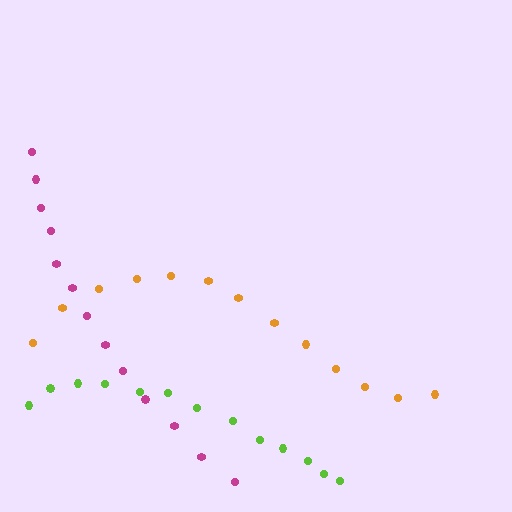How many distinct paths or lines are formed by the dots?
There are 3 distinct paths.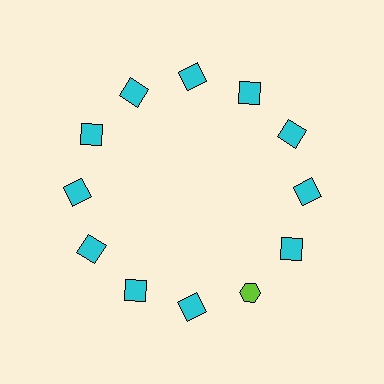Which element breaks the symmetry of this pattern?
The lime hexagon at roughly the 5 o'clock position breaks the symmetry. All other shapes are cyan squares.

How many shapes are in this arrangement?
There are 12 shapes arranged in a ring pattern.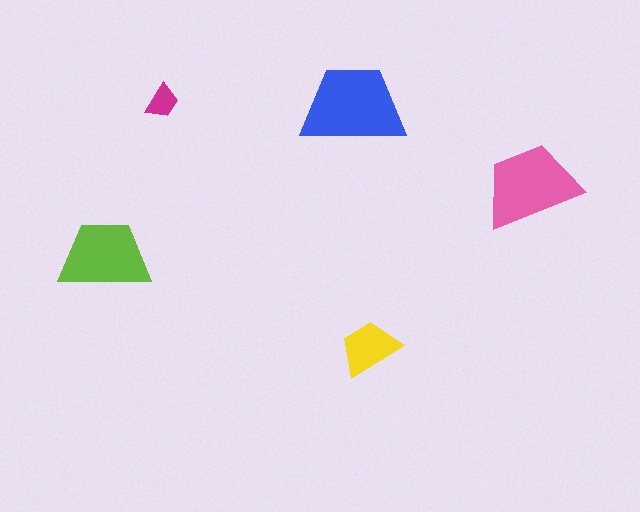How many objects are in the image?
There are 5 objects in the image.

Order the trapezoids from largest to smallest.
the blue one, the pink one, the lime one, the yellow one, the magenta one.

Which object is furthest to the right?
The pink trapezoid is rightmost.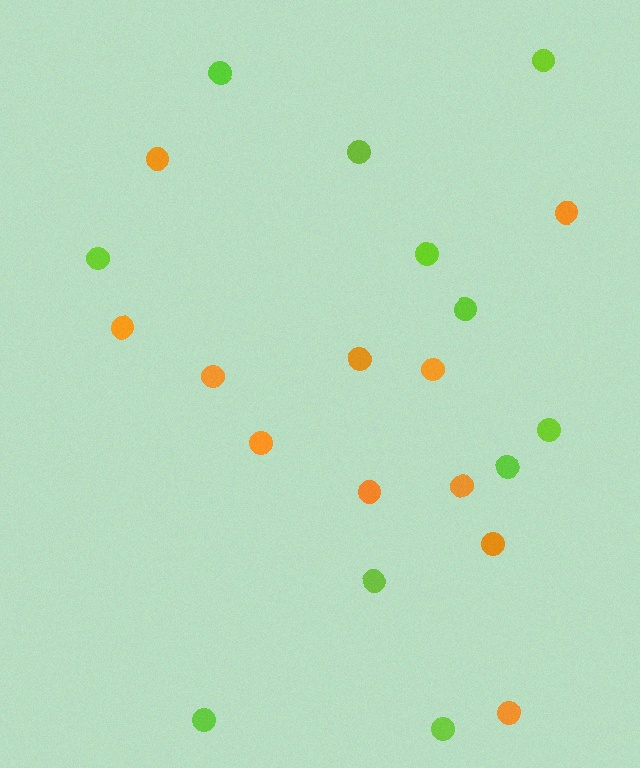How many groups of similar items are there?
There are 2 groups: one group of lime circles (11) and one group of orange circles (11).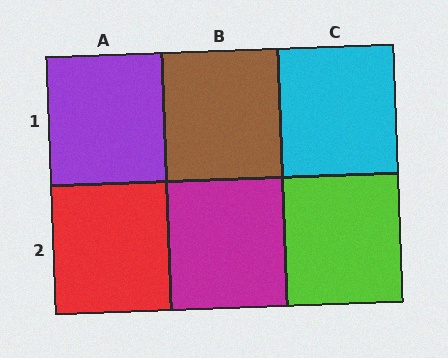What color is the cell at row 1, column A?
Purple.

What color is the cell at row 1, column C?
Cyan.